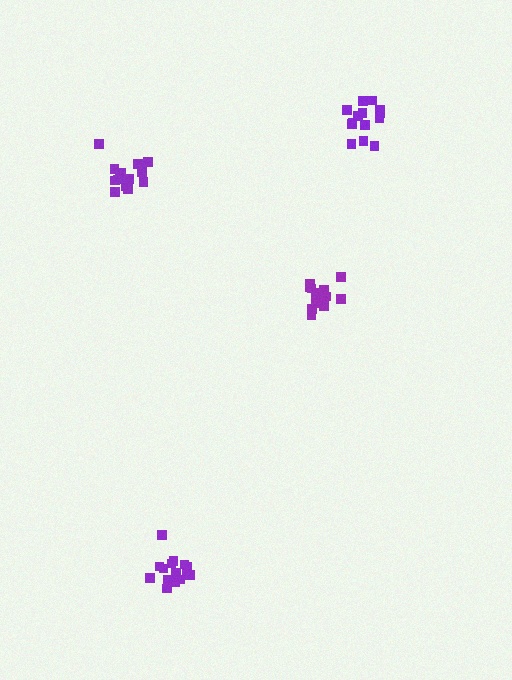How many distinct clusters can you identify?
There are 4 distinct clusters.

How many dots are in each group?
Group 1: 15 dots, Group 2: 14 dots, Group 3: 14 dots, Group 4: 16 dots (59 total).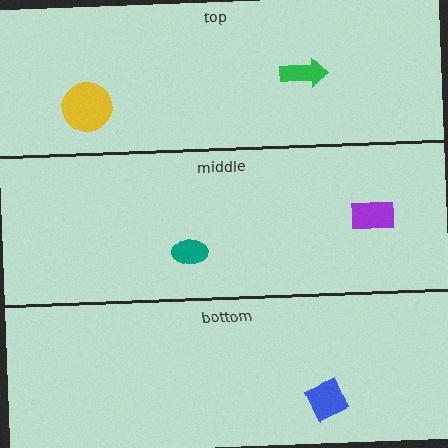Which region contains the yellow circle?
The top region.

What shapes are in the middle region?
The purple rectangle, the teal ellipse.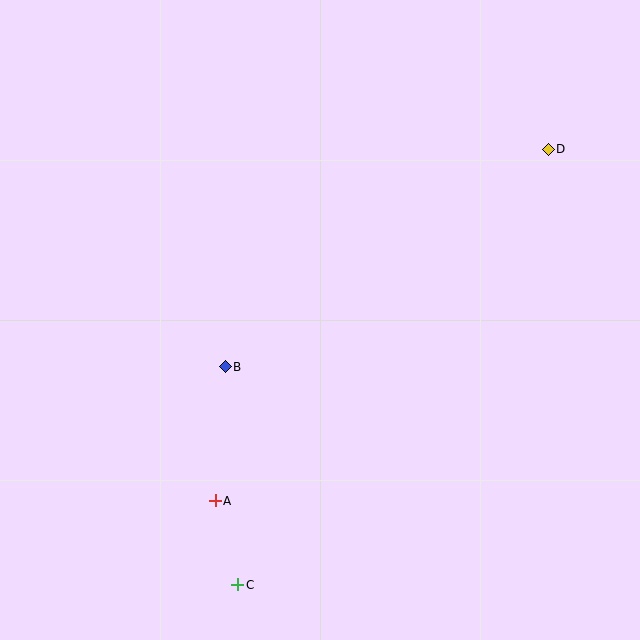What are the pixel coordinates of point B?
Point B is at (225, 367).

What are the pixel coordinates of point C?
Point C is at (238, 585).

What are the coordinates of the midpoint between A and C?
The midpoint between A and C is at (227, 543).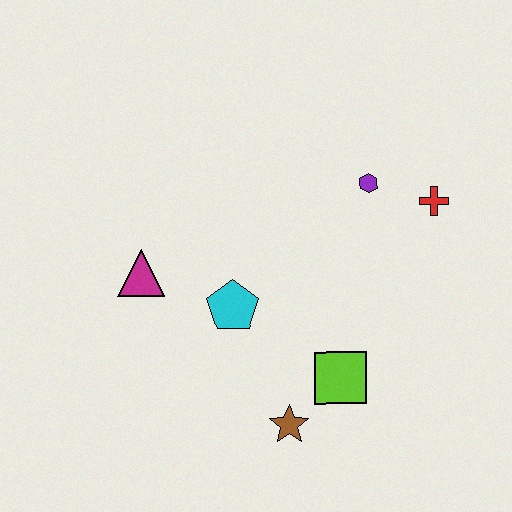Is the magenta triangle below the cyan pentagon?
No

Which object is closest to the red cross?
The purple hexagon is closest to the red cross.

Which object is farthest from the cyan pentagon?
The red cross is farthest from the cyan pentagon.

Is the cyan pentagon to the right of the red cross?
No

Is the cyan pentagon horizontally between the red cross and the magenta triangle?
Yes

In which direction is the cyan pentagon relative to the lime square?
The cyan pentagon is to the left of the lime square.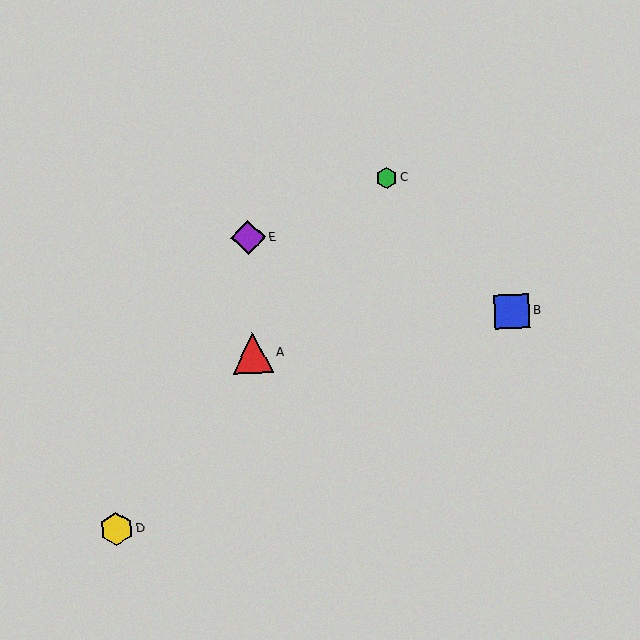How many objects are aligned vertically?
2 objects (A, E) are aligned vertically.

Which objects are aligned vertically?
Objects A, E are aligned vertically.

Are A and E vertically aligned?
Yes, both are at x≈253.